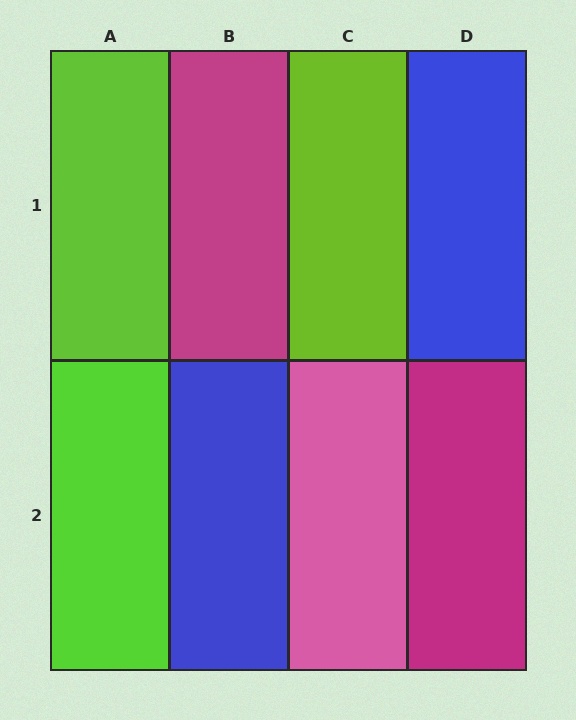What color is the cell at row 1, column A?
Lime.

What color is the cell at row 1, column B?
Magenta.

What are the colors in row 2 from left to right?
Lime, blue, pink, magenta.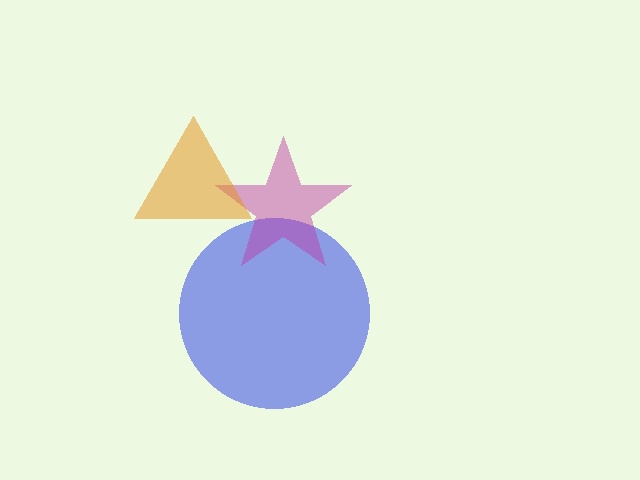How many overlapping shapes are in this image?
There are 3 overlapping shapes in the image.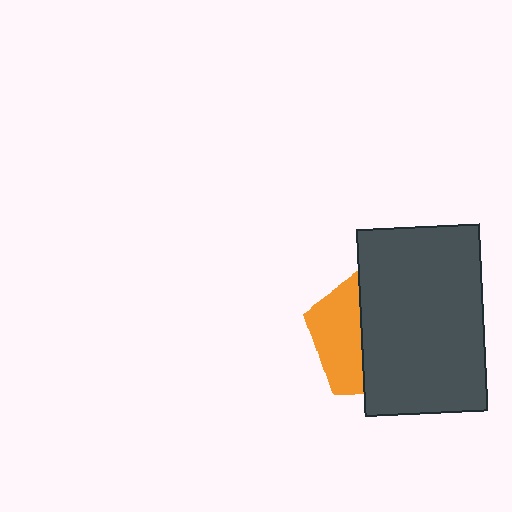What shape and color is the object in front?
The object in front is a dark gray rectangle.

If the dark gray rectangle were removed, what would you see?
You would see the complete orange pentagon.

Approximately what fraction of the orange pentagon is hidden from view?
Roughly 62% of the orange pentagon is hidden behind the dark gray rectangle.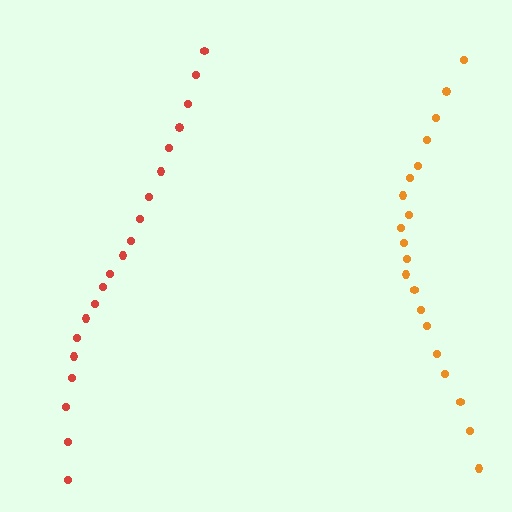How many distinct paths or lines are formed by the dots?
There are 2 distinct paths.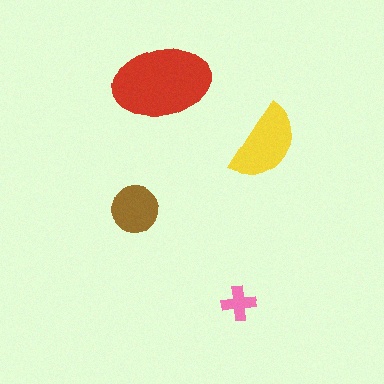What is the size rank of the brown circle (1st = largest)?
3rd.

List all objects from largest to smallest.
The red ellipse, the yellow semicircle, the brown circle, the pink cross.